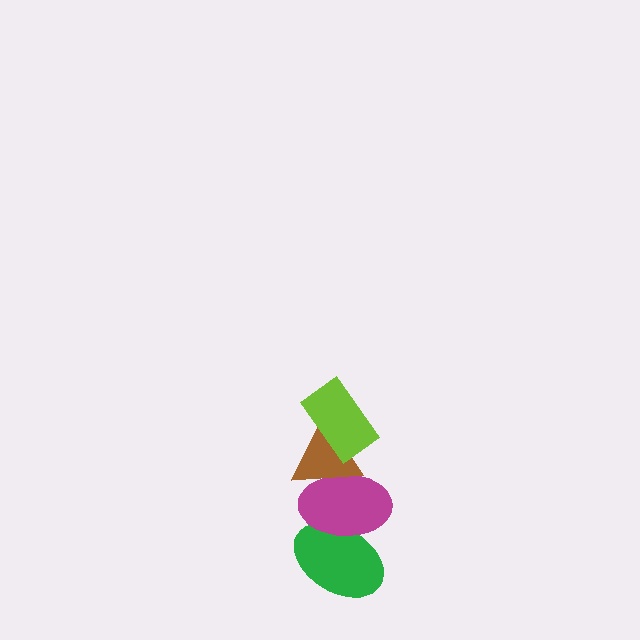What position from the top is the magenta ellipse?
The magenta ellipse is 3rd from the top.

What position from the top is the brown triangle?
The brown triangle is 2nd from the top.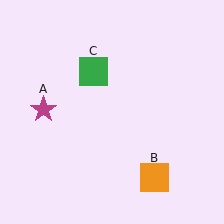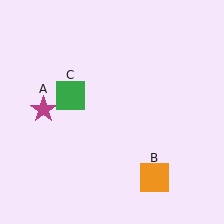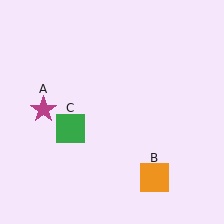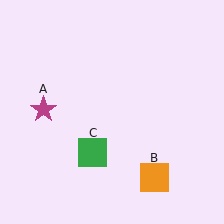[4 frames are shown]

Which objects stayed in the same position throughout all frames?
Magenta star (object A) and orange square (object B) remained stationary.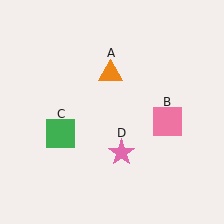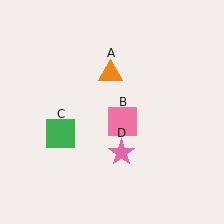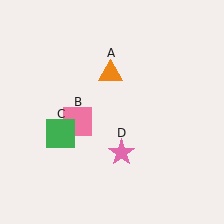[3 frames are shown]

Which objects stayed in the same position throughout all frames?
Orange triangle (object A) and green square (object C) and pink star (object D) remained stationary.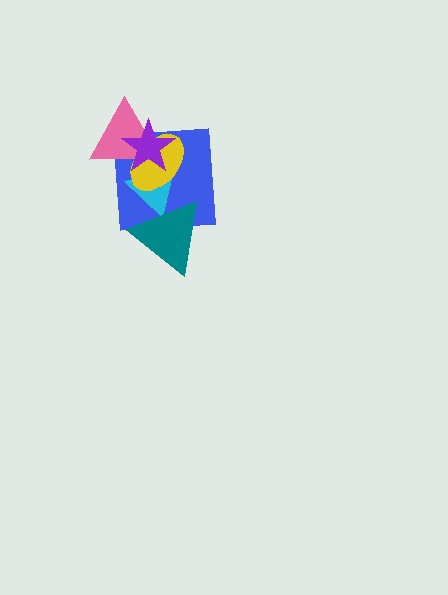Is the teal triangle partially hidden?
No, no other shape covers it.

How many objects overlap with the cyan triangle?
5 objects overlap with the cyan triangle.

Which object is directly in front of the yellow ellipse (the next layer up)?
The pink triangle is directly in front of the yellow ellipse.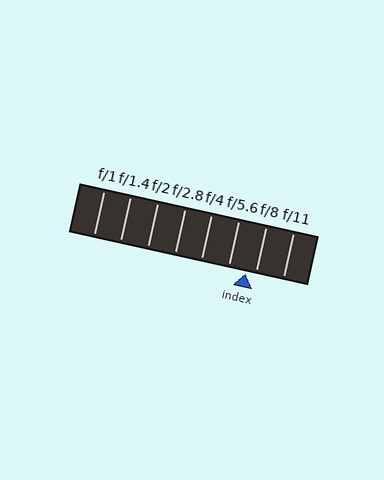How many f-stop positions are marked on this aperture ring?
There are 8 f-stop positions marked.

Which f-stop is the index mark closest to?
The index mark is closest to f/8.